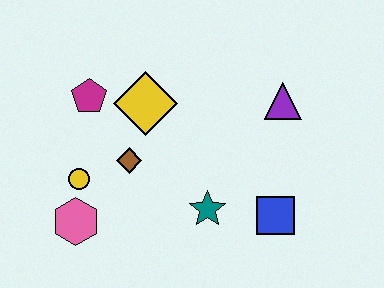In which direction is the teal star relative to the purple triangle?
The teal star is below the purple triangle.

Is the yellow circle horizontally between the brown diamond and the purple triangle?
No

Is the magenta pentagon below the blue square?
No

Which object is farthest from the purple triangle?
The pink hexagon is farthest from the purple triangle.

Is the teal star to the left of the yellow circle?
No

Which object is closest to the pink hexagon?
The yellow circle is closest to the pink hexagon.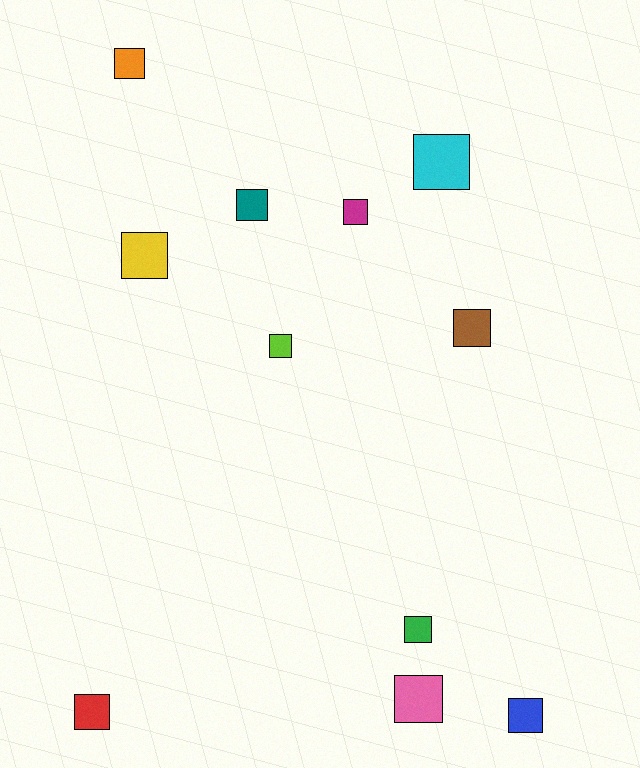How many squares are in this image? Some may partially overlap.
There are 11 squares.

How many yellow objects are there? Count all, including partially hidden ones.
There is 1 yellow object.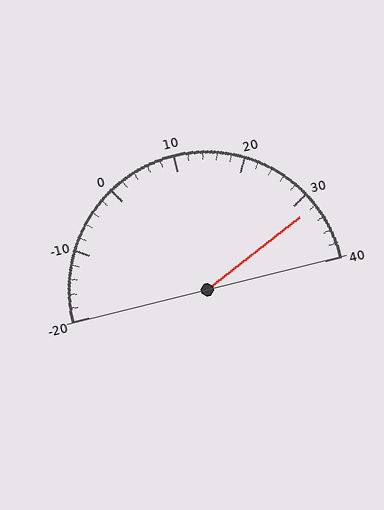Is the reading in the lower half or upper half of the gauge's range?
The reading is in the upper half of the range (-20 to 40).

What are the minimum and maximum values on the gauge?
The gauge ranges from -20 to 40.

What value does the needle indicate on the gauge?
The needle indicates approximately 32.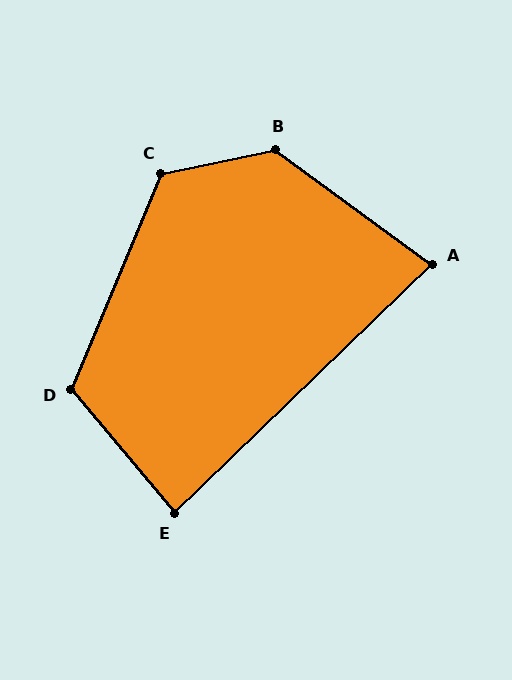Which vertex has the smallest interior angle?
A, at approximately 80 degrees.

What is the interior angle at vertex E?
Approximately 86 degrees (approximately right).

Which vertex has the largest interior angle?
B, at approximately 132 degrees.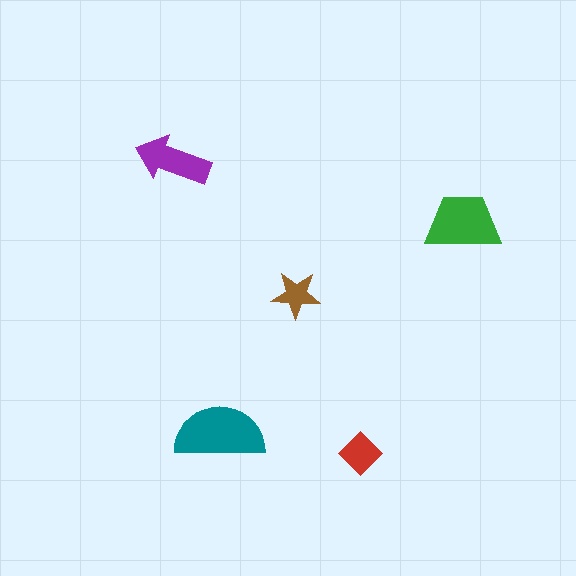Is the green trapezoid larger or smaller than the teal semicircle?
Smaller.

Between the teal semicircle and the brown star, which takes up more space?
The teal semicircle.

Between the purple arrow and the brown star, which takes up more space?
The purple arrow.